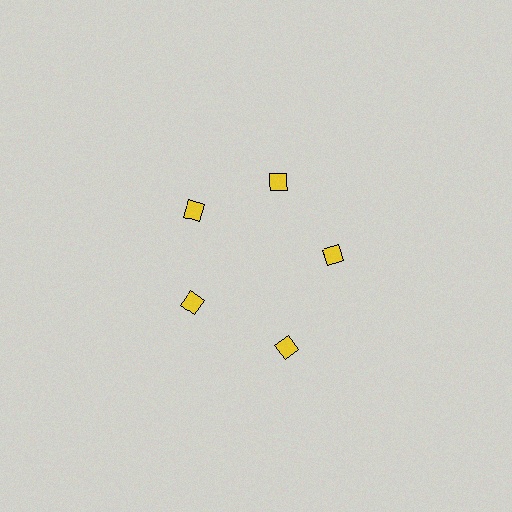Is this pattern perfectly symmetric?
No. The 5 yellow diamonds are arranged in a ring, but one element near the 5 o'clock position is pushed outward from the center, breaking the 5-fold rotational symmetry.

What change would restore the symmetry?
The symmetry would be restored by moving it inward, back onto the ring so that all 5 diamonds sit at equal angles and equal distance from the center.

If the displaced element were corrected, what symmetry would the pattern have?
It would have 5-fold rotational symmetry — the pattern would map onto itself every 72 degrees.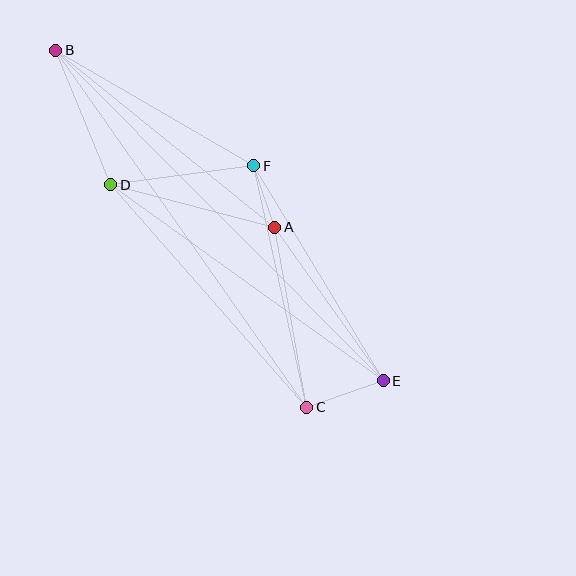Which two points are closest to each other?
Points A and F are closest to each other.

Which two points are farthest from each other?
Points B and E are farthest from each other.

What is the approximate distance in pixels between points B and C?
The distance between B and C is approximately 436 pixels.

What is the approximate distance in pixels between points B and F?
The distance between B and F is approximately 229 pixels.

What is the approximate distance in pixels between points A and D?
The distance between A and D is approximately 170 pixels.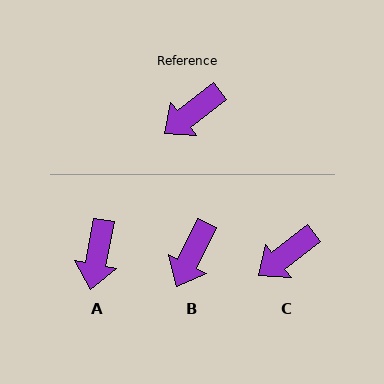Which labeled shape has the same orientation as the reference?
C.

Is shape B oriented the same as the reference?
No, it is off by about 27 degrees.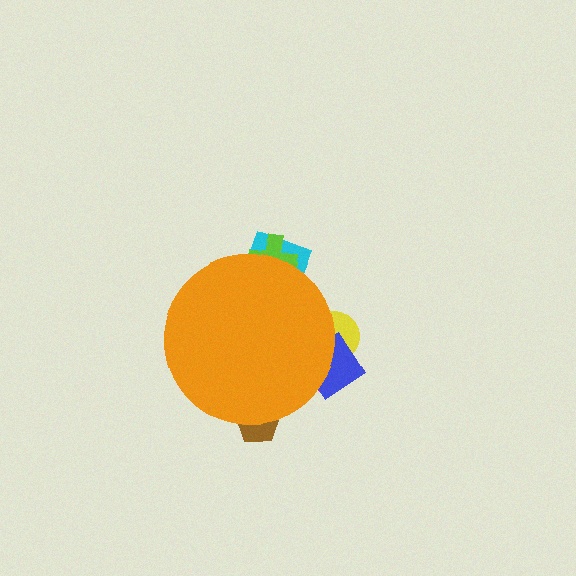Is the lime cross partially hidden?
Yes, the lime cross is partially hidden behind the orange circle.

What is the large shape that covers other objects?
An orange circle.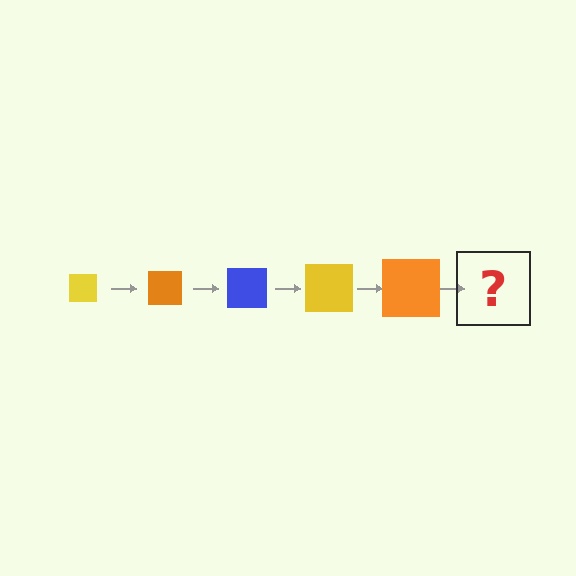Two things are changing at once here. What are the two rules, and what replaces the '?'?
The two rules are that the square grows larger each step and the color cycles through yellow, orange, and blue. The '?' should be a blue square, larger than the previous one.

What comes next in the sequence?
The next element should be a blue square, larger than the previous one.